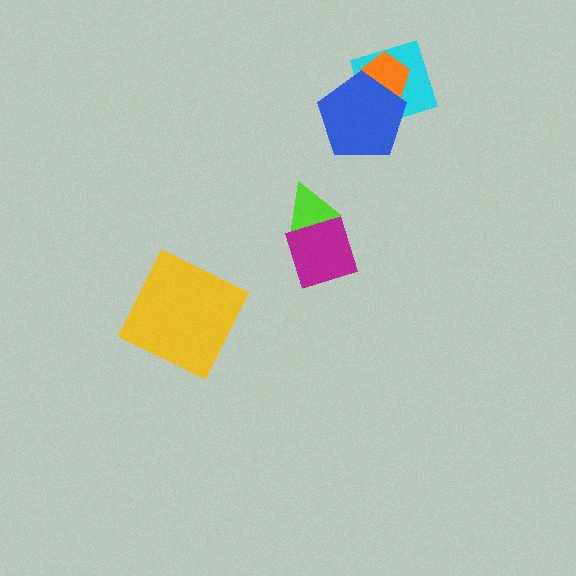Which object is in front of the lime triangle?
The magenta diamond is in front of the lime triangle.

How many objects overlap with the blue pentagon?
2 objects overlap with the blue pentagon.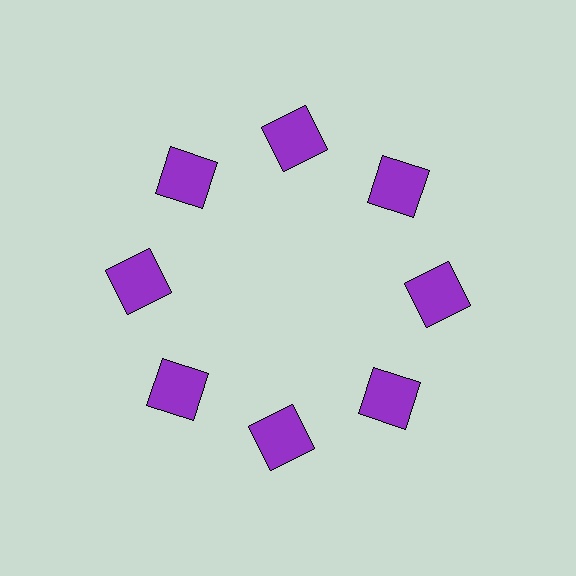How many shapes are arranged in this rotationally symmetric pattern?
There are 8 shapes, arranged in 8 groups of 1.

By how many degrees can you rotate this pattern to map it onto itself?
The pattern maps onto itself every 45 degrees of rotation.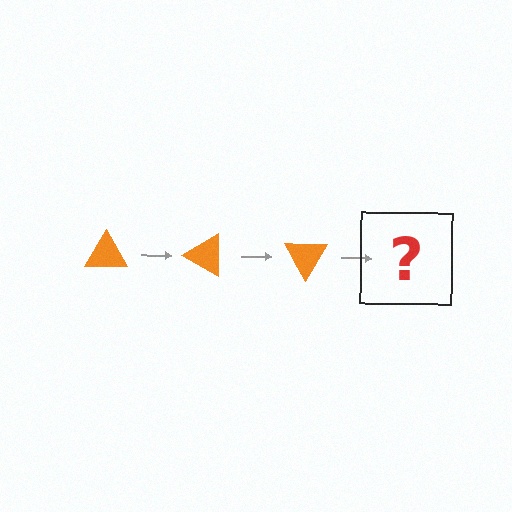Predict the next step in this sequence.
The next step is an orange triangle rotated 90 degrees.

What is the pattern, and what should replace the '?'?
The pattern is that the triangle rotates 30 degrees each step. The '?' should be an orange triangle rotated 90 degrees.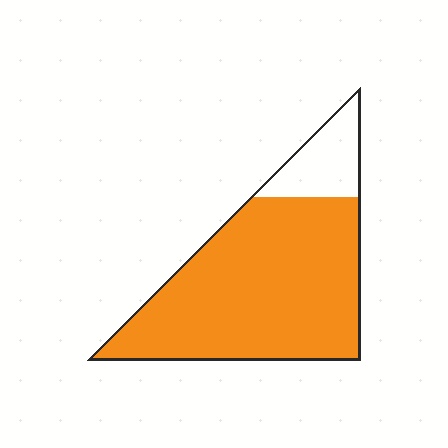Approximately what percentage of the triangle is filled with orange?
Approximately 85%.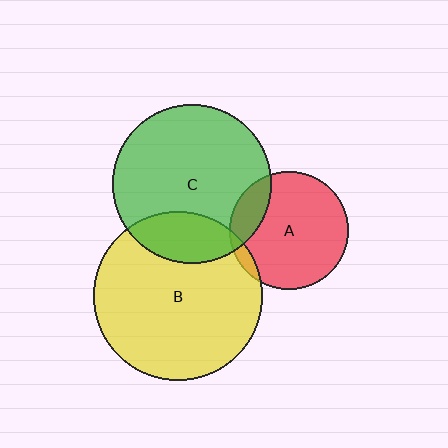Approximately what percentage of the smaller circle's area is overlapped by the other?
Approximately 15%.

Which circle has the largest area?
Circle B (yellow).